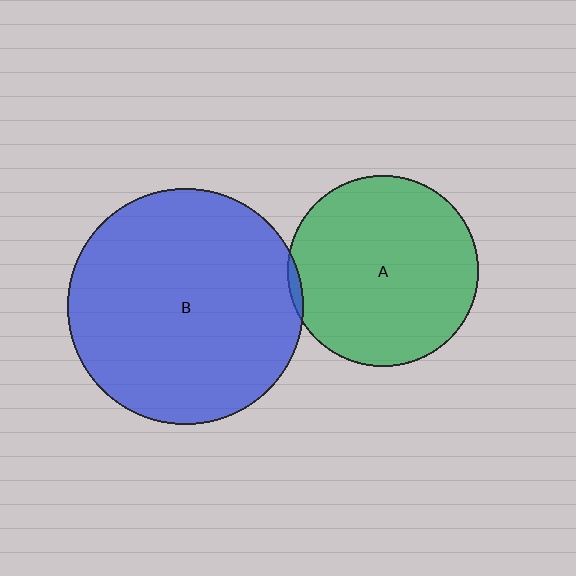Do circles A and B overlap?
Yes.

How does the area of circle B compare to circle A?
Approximately 1.5 times.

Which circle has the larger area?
Circle B (blue).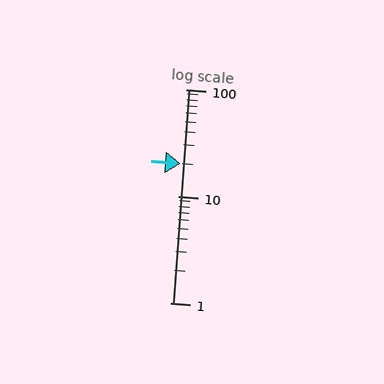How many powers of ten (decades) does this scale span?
The scale spans 2 decades, from 1 to 100.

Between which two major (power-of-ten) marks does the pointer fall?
The pointer is between 10 and 100.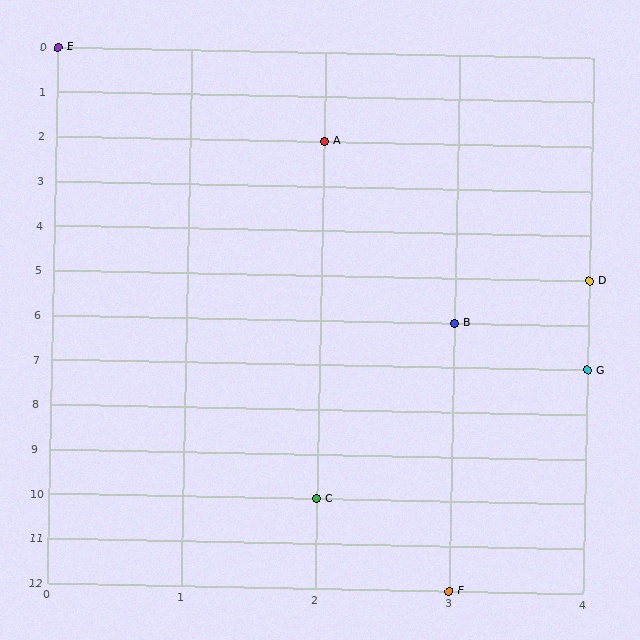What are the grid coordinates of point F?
Point F is at grid coordinates (3, 12).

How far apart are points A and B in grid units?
Points A and B are 1 column and 4 rows apart (about 4.1 grid units diagonally).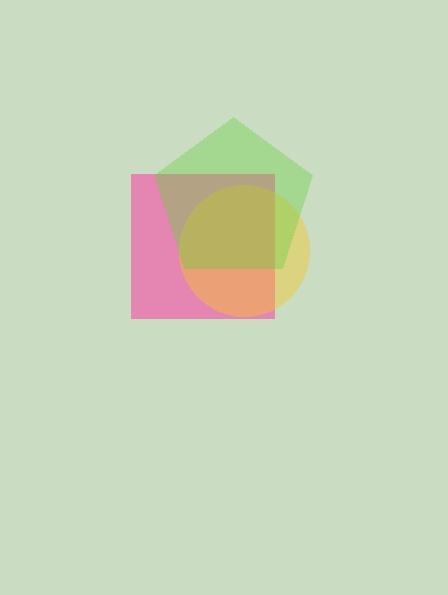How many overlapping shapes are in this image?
There are 3 overlapping shapes in the image.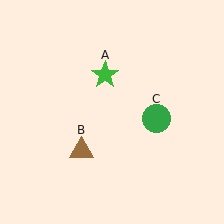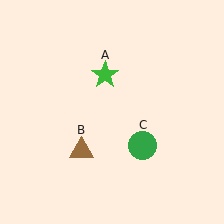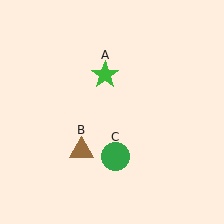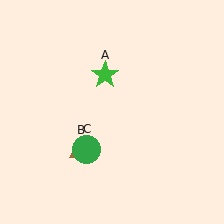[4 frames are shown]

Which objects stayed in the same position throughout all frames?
Green star (object A) and brown triangle (object B) remained stationary.